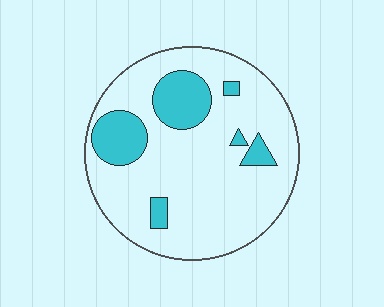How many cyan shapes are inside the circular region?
6.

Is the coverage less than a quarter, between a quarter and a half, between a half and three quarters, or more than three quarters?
Less than a quarter.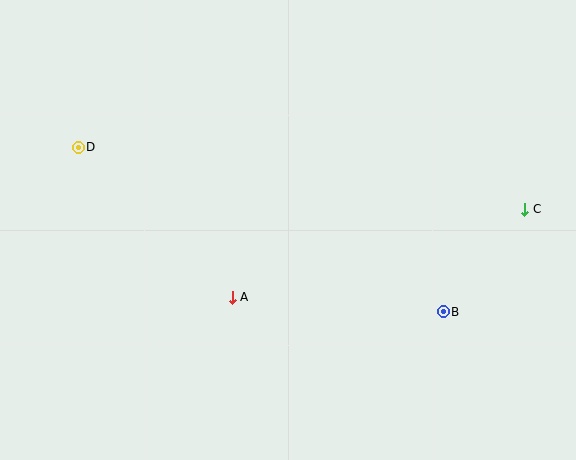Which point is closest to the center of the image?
Point A at (232, 297) is closest to the center.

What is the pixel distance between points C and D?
The distance between C and D is 451 pixels.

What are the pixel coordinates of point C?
Point C is at (525, 209).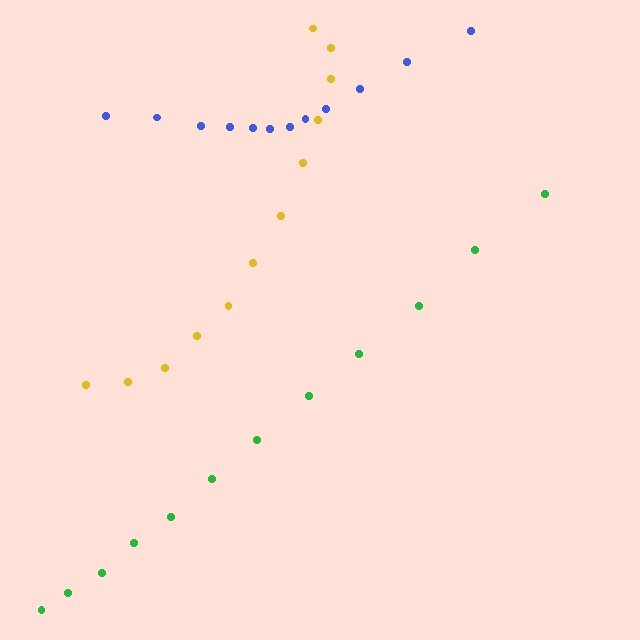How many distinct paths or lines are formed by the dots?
There are 3 distinct paths.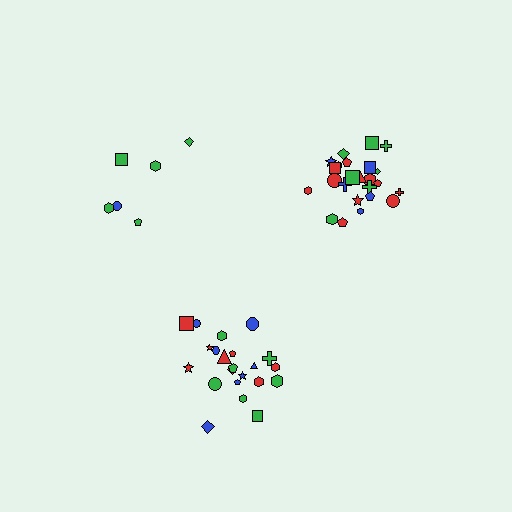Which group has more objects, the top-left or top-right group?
The top-right group.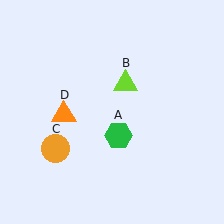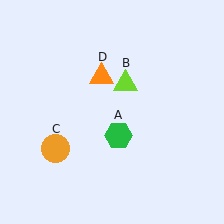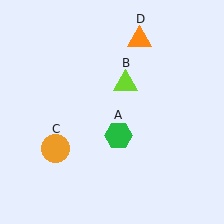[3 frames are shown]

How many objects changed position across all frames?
1 object changed position: orange triangle (object D).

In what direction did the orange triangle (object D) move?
The orange triangle (object D) moved up and to the right.